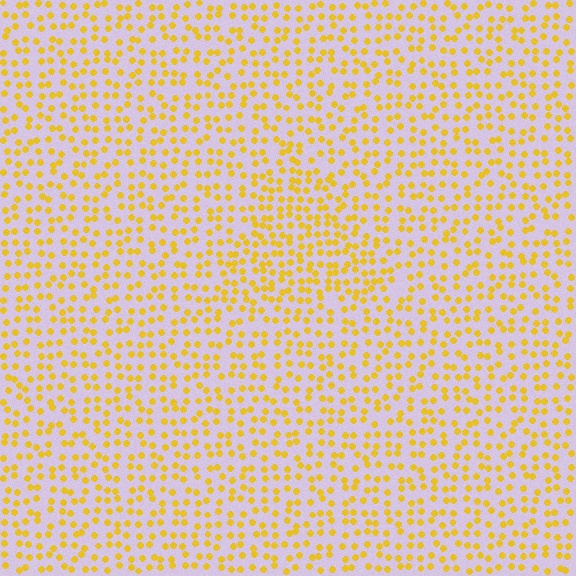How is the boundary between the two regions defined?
The boundary is defined by a change in element density (approximately 1.5x ratio). All elements are the same color, size, and shape.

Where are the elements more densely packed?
The elements are more densely packed inside the triangle boundary.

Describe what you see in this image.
The image contains small yellow elements arranged at two different densities. A triangle-shaped region is visible where the elements are more densely packed than the surrounding area.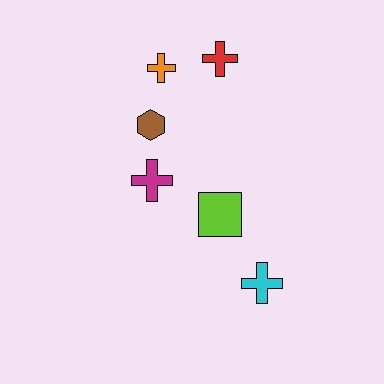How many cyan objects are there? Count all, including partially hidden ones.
There is 1 cyan object.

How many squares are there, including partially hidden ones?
There is 1 square.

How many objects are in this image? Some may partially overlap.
There are 6 objects.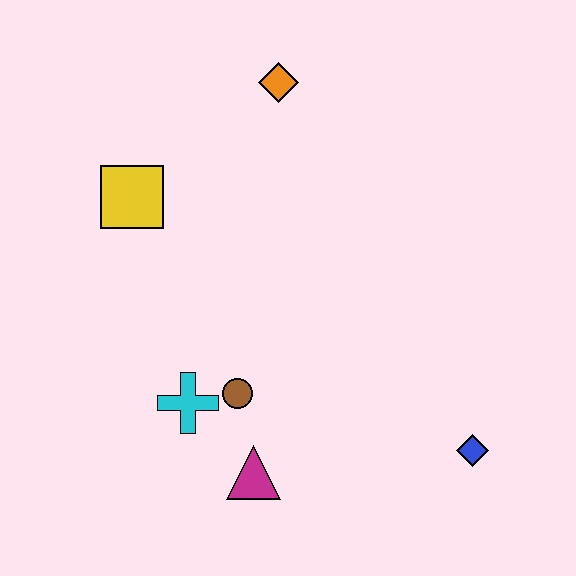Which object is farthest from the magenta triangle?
The orange diamond is farthest from the magenta triangle.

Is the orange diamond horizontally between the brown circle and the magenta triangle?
No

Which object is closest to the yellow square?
The orange diamond is closest to the yellow square.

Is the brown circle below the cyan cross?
No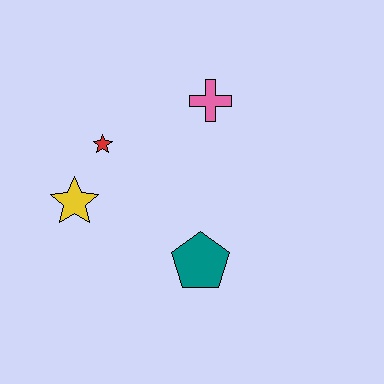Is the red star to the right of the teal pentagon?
No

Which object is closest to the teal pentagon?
The yellow star is closest to the teal pentagon.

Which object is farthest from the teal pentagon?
The pink cross is farthest from the teal pentagon.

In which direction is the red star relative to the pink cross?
The red star is to the left of the pink cross.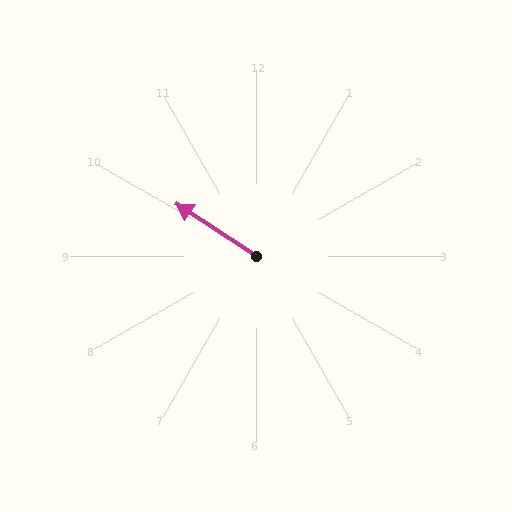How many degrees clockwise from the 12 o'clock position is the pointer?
Approximately 303 degrees.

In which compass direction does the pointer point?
Northwest.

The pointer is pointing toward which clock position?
Roughly 10 o'clock.